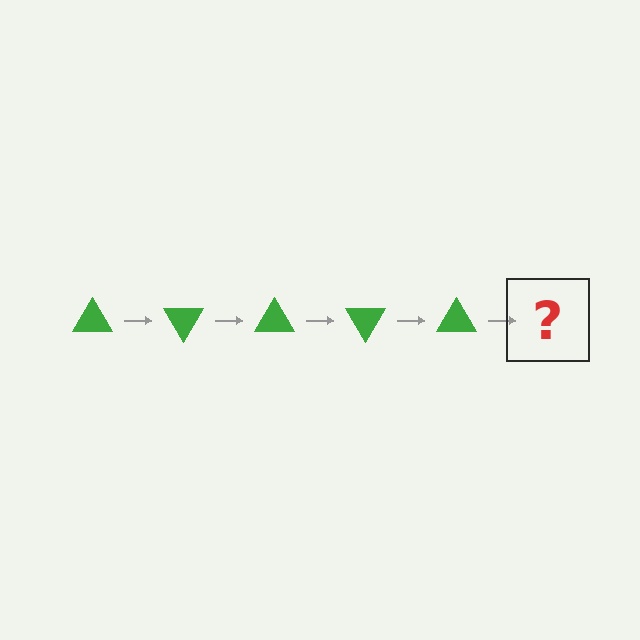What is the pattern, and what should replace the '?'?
The pattern is that the triangle rotates 60 degrees each step. The '?' should be a green triangle rotated 300 degrees.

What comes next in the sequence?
The next element should be a green triangle rotated 300 degrees.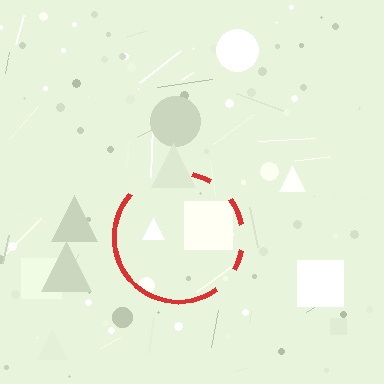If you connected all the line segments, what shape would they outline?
They would outline a circle.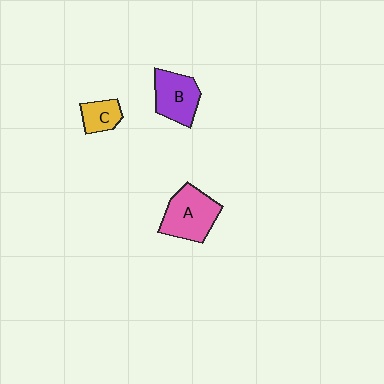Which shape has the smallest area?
Shape C (yellow).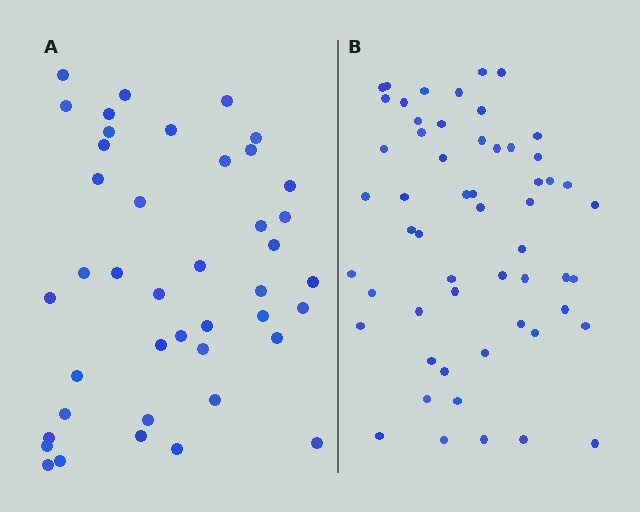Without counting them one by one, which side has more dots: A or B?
Region B (the right region) has more dots.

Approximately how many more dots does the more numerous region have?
Region B has approximately 15 more dots than region A.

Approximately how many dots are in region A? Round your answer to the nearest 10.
About 40 dots. (The exact count is 42, which rounds to 40.)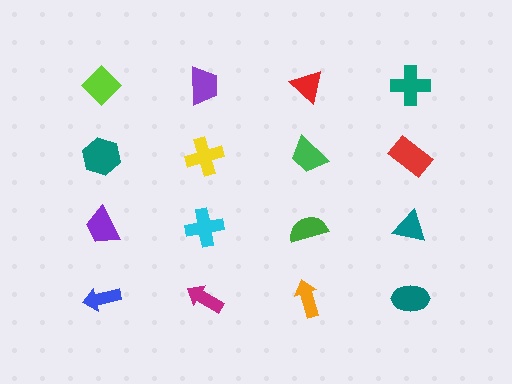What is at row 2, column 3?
A green trapezoid.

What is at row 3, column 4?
A teal triangle.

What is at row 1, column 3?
A red triangle.